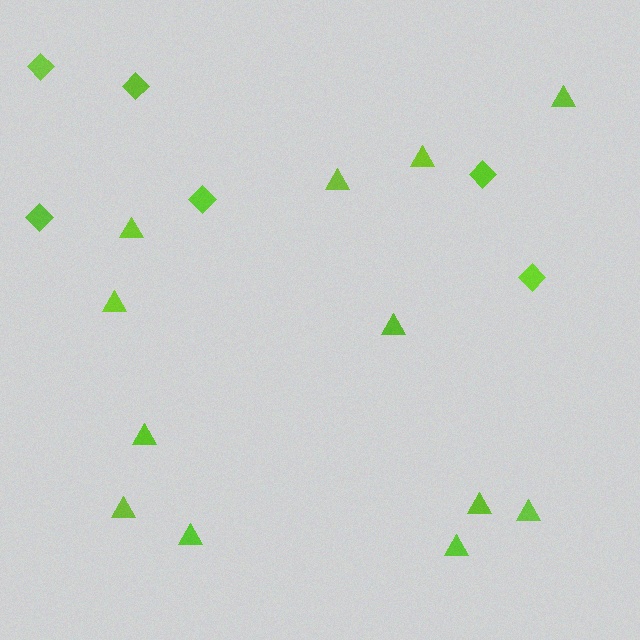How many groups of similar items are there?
There are 2 groups: one group of diamonds (6) and one group of triangles (12).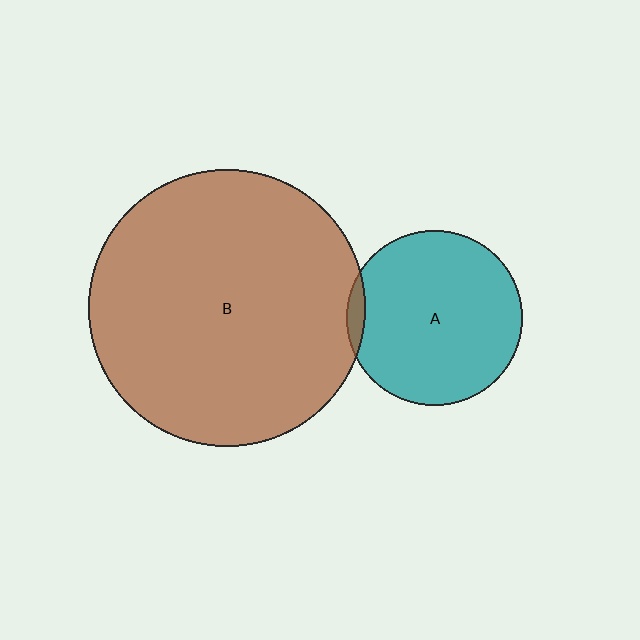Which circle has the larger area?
Circle B (brown).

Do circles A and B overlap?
Yes.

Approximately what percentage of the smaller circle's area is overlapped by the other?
Approximately 5%.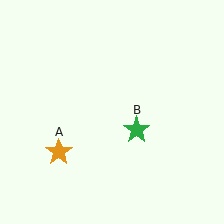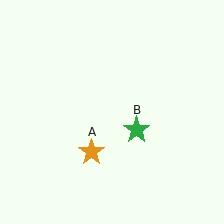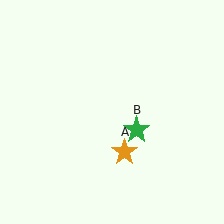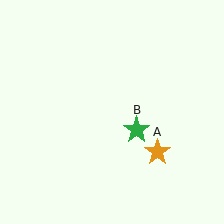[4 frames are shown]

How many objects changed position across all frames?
1 object changed position: orange star (object A).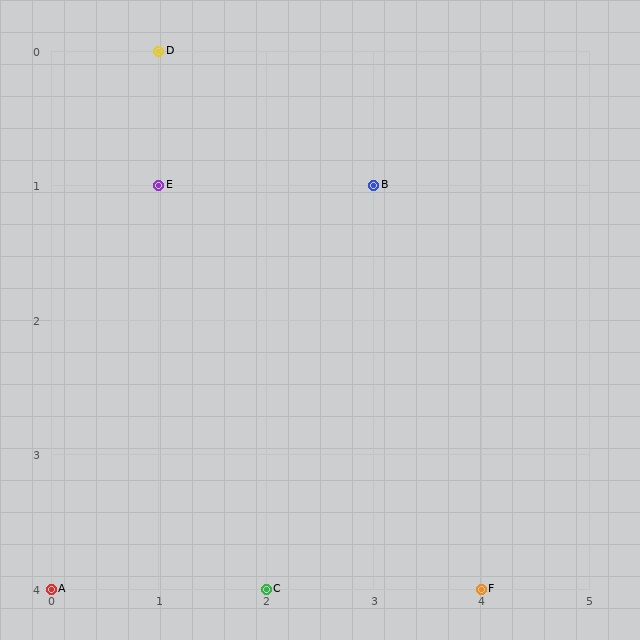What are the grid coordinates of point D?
Point D is at grid coordinates (1, 0).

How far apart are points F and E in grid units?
Points F and E are 3 columns and 3 rows apart (about 4.2 grid units diagonally).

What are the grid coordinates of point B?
Point B is at grid coordinates (3, 1).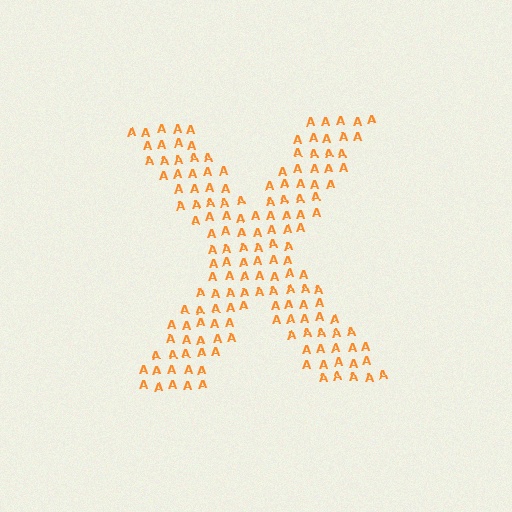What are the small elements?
The small elements are letter A's.